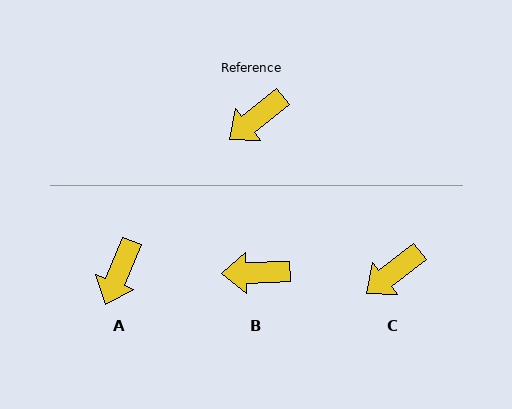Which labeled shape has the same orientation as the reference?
C.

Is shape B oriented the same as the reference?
No, it is off by about 36 degrees.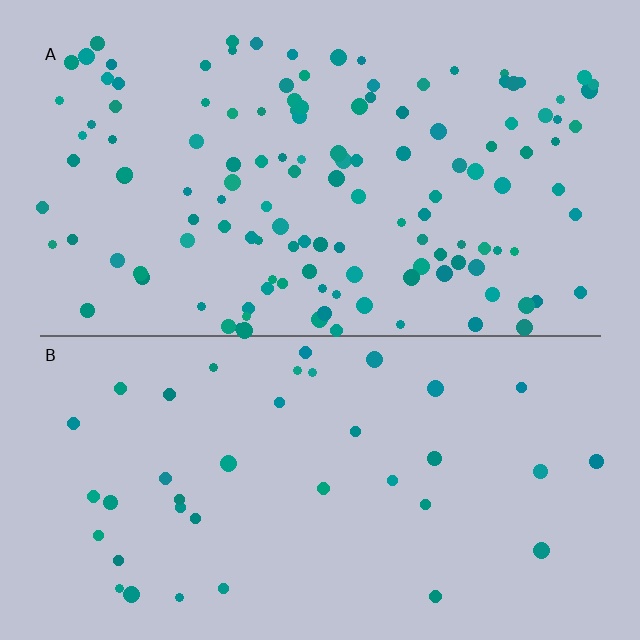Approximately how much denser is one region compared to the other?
Approximately 3.5× — region A over region B.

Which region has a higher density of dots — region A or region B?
A (the top).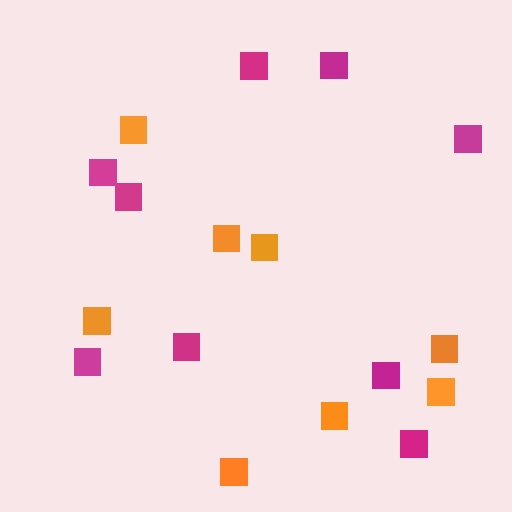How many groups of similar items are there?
There are 2 groups: one group of magenta squares (9) and one group of orange squares (8).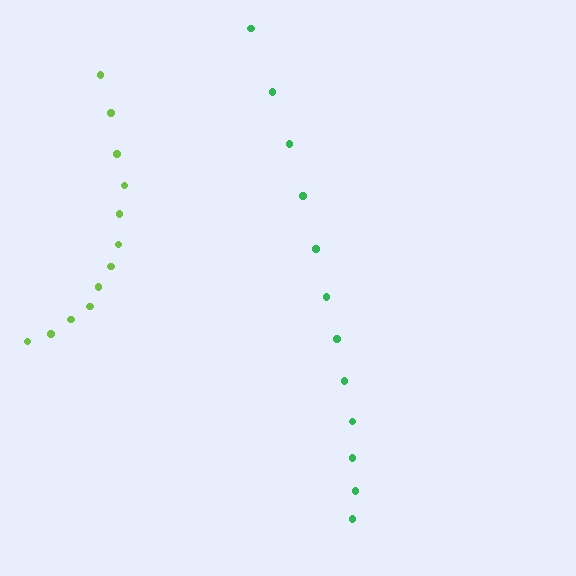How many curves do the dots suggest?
There are 2 distinct paths.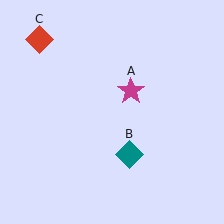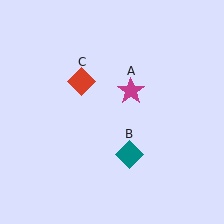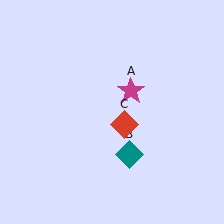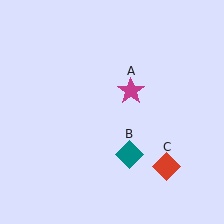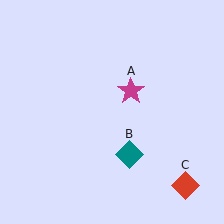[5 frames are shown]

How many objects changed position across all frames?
1 object changed position: red diamond (object C).